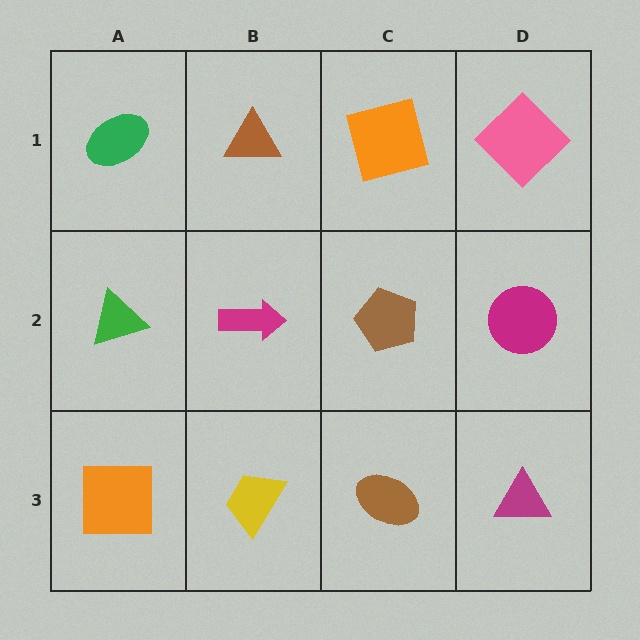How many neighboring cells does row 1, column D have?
2.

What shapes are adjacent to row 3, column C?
A brown pentagon (row 2, column C), a yellow trapezoid (row 3, column B), a magenta triangle (row 3, column D).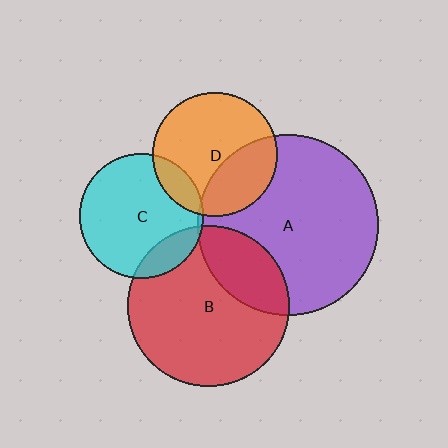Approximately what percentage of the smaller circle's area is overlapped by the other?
Approximately 30%.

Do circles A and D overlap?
Yes.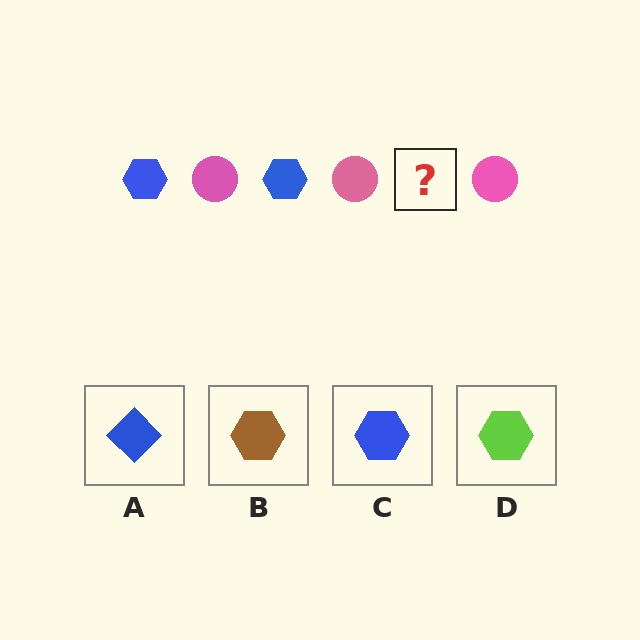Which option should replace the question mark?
Option C.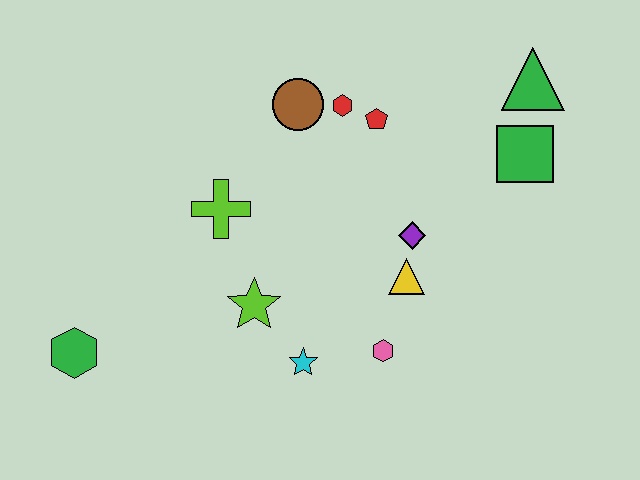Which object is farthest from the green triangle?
The green hexagon is farthest from the green triangle.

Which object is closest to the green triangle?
The green square is closest to the green triangle.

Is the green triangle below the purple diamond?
No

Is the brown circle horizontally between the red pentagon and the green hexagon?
Yes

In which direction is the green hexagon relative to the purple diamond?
The green hexagon is to the left of the purple diamond.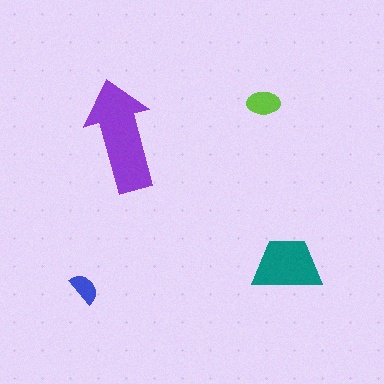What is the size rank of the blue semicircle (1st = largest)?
4th.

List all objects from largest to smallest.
The purple arrow, the teal trapezoid, the lime ellipse, the blue semicircle.